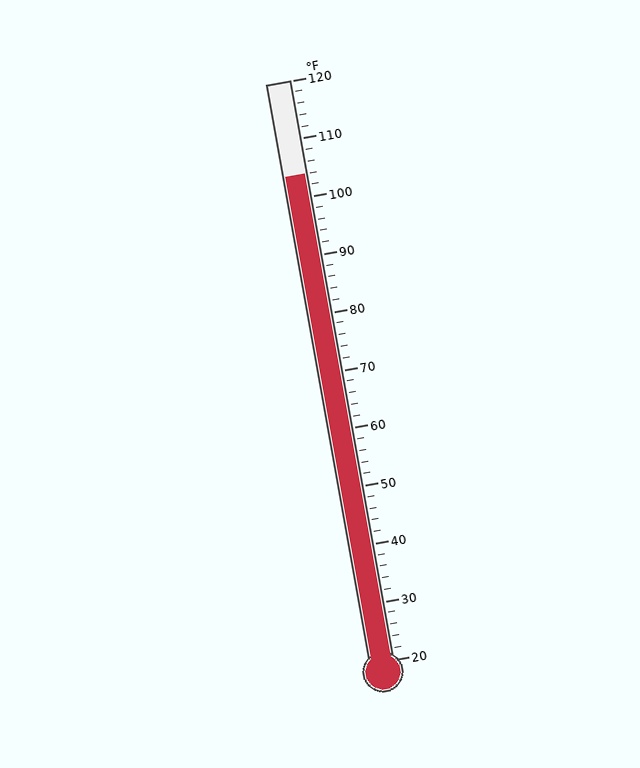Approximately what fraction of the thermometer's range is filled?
The thermometer is filled to approximately 85% of its range.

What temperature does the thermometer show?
The thermometer shows approximately 104°F.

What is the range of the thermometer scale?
The thermometer scale ranges from 20°F to 120°F.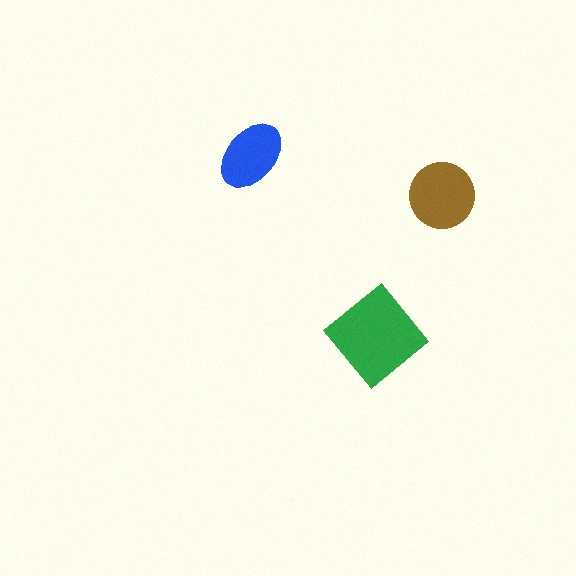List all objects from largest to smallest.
The green diamond, the brown circle, the blue ellipse.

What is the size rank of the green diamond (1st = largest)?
1st.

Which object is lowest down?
The green diamond is bottommost.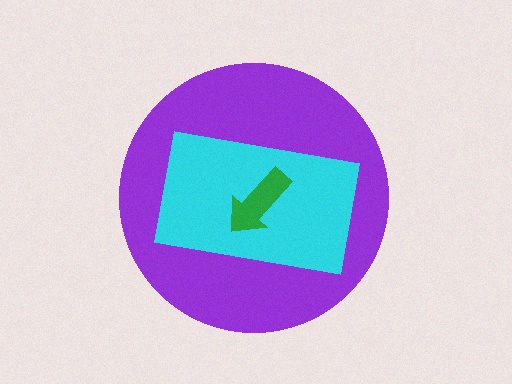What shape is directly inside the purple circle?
The cyan rectangle.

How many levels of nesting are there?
3.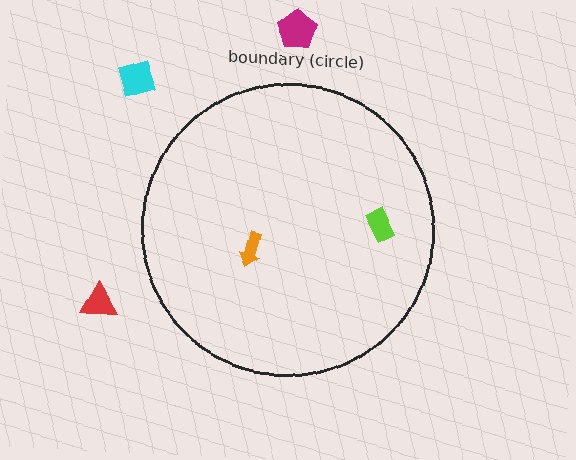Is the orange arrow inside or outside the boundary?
Inside.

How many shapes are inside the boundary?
2 inside, 3 outside.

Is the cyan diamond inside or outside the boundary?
Outside.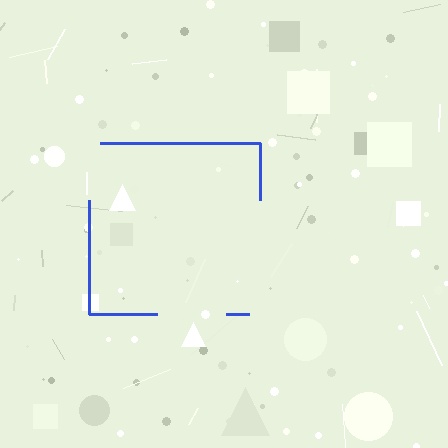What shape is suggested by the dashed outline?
The dashed outline suggests a square.